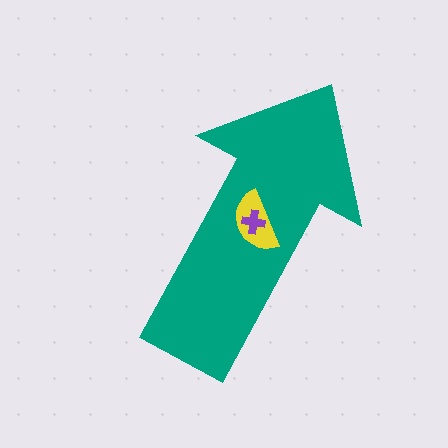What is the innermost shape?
The purple cross.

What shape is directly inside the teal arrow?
The yellow semicircle.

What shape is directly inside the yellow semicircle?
The purple cross.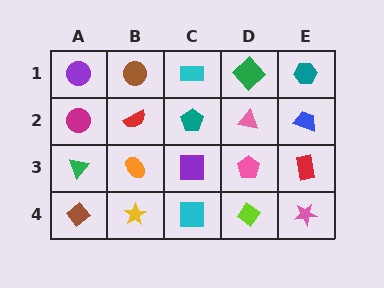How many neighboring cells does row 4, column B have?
3.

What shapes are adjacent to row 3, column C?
A teal pentagon (row 2, column C), a cyan square (row 4, column C), an orange ellipse (row 3, column B), a pink pentagon (row 3, column D).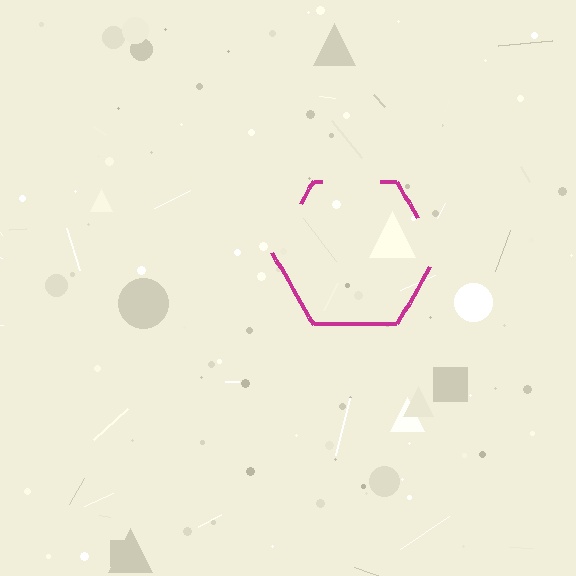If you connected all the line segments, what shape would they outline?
They would outline a hexagon.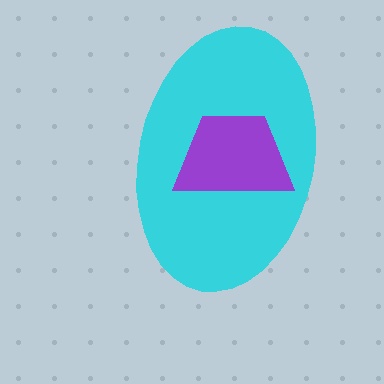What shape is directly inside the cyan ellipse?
The purple trapezoid.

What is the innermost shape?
The purple trapezoid.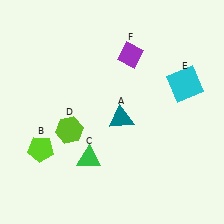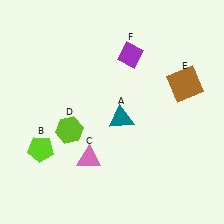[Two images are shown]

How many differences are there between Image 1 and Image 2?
There are 2 differences between the two images.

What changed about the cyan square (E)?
In Image 1, E is cyan. In Image 2, it changed to brown.